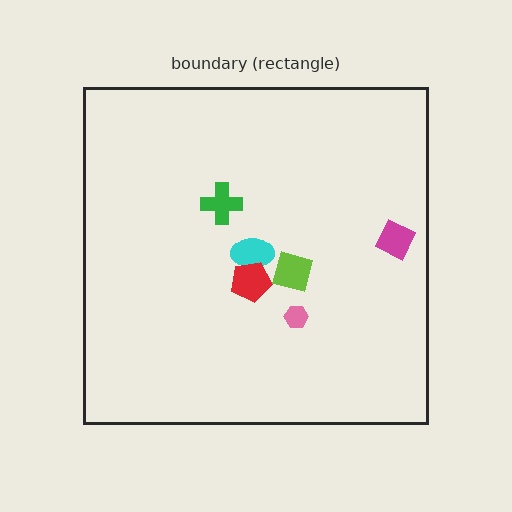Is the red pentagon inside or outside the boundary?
Inside.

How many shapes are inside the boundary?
6 inside, 0 outside.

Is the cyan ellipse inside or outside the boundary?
Inside.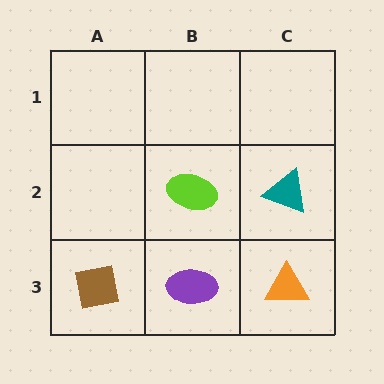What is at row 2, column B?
A lime ellipse.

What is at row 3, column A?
A brown square.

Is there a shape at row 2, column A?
No, that cell is empty.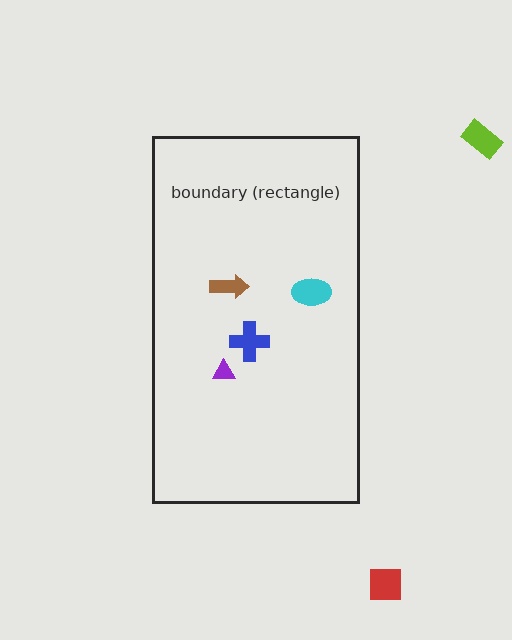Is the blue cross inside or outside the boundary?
Inside.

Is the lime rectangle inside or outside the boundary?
Outside.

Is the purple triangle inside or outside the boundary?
Inside.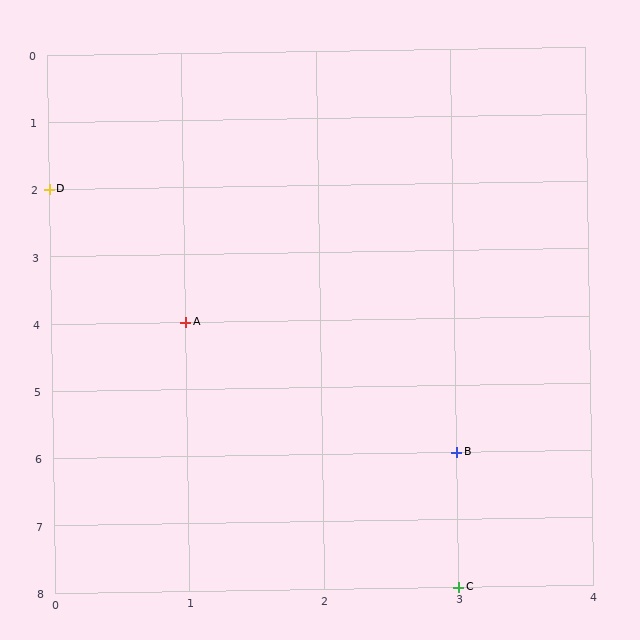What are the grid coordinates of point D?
Point D is at grid coordinates (0, 2).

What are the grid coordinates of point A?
Point A is at grid coordinates (1, 4).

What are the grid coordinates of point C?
Point C is at grid coordinates (3, 8).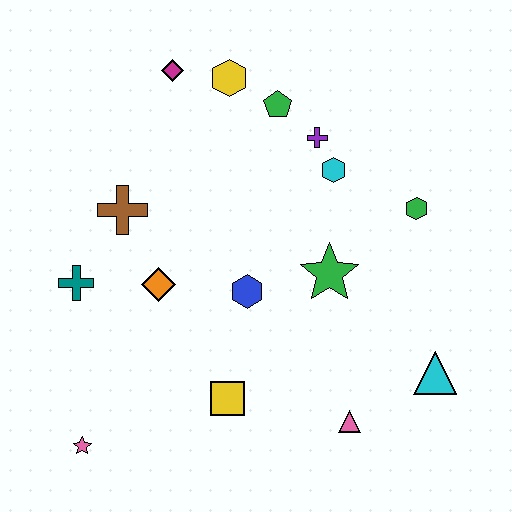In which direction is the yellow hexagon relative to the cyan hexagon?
The yellow hexagon is to the left of the cyan hexagon.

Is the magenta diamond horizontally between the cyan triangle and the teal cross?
Yes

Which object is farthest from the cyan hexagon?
The pink star is farthest from the cyan hexagon.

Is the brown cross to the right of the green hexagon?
No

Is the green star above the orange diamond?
Yes